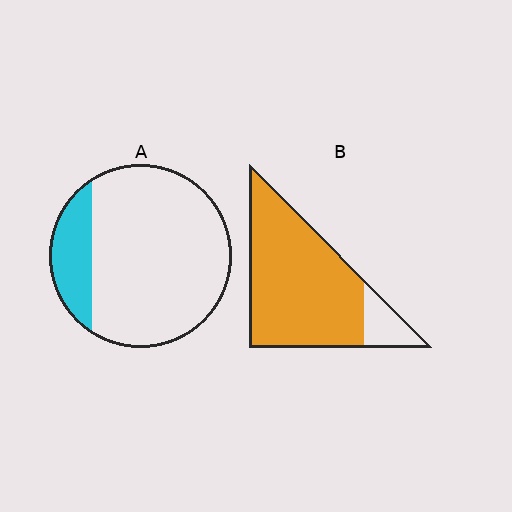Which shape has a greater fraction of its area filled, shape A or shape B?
Shape B.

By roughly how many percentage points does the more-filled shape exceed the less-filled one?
By roughly 70 percentage points (B over A).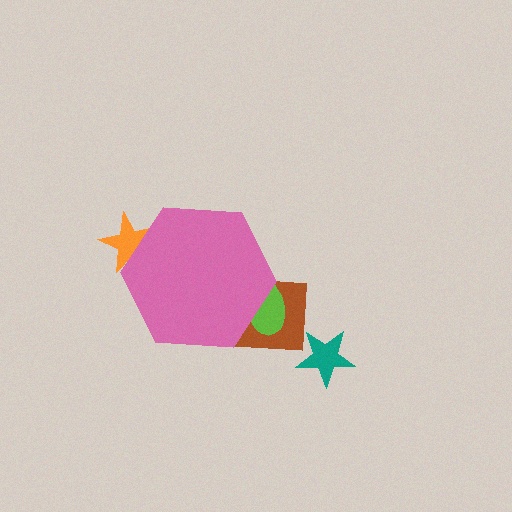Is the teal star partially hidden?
No, the teal star is fully visible.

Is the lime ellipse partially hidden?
Yes, the lime ellipse is partially hidden behind the pink hexagon.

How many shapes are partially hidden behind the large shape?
3 shapes are partially hidden.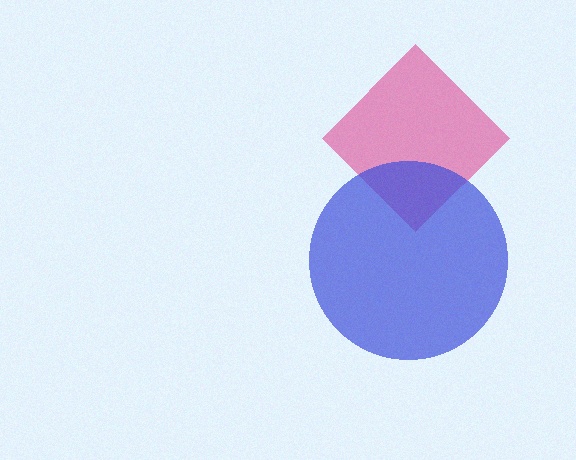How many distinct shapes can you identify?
There are 2 distinct shapes: a pink diamond, a blue circle.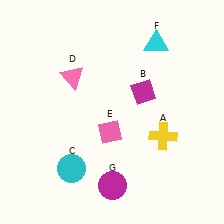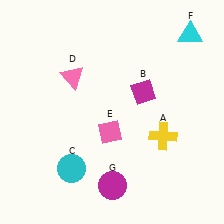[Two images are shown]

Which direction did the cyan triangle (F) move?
The cyan triangle (F) moved right.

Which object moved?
The cyan triangle (F) moved right.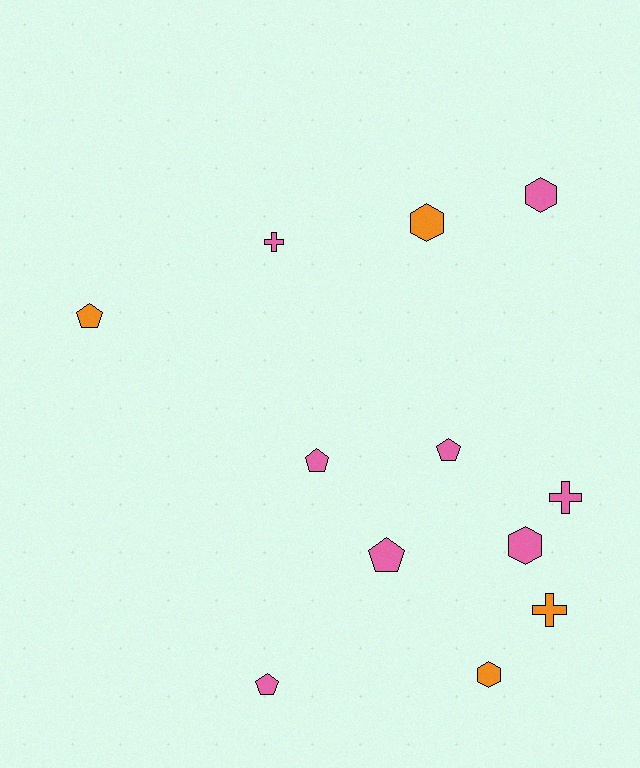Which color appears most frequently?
Pink, with 8 objects.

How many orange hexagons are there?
There are 2 orange hexagons.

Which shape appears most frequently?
Pentagon, with 5 objects.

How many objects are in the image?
There are 12 objects.